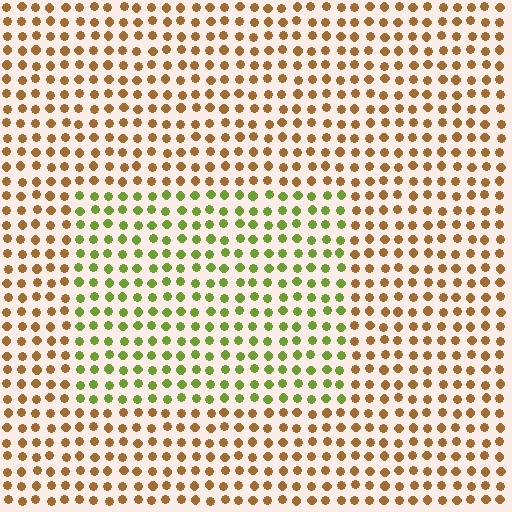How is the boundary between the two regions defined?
The boundary is defined purely by a slight shift in hue (about 57 degrees). Spacing, size, and orientation are identical on both sides.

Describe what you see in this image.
The image is filled with small brown elements in a uniform arrangement. A rectangle-shaped region is visible where the elements are tinted to a slightly different hue, forming a subtle color boundary.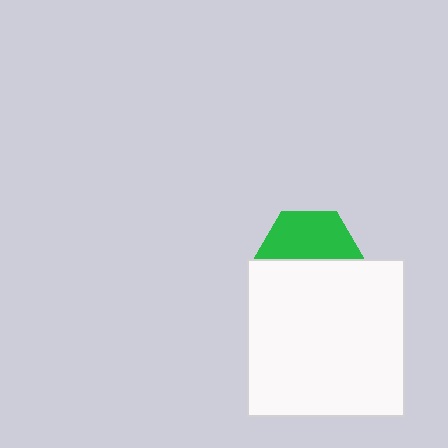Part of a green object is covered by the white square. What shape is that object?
It is a hexagon.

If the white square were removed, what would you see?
You would see the complete green hexagon.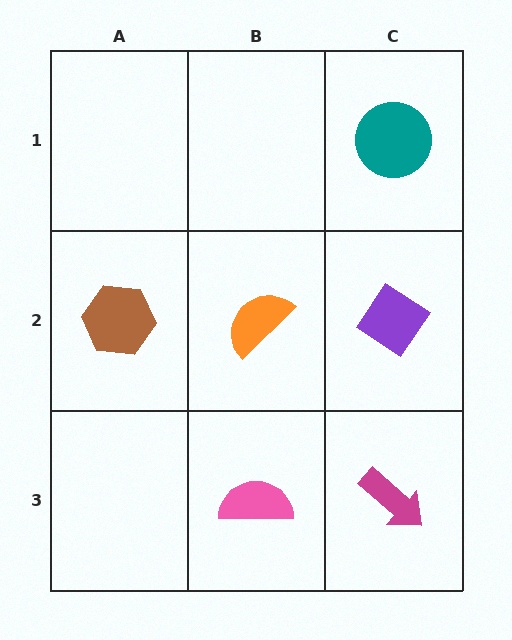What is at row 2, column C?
A purple diamond.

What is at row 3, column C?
A magenta arrow.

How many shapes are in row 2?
3 shapes.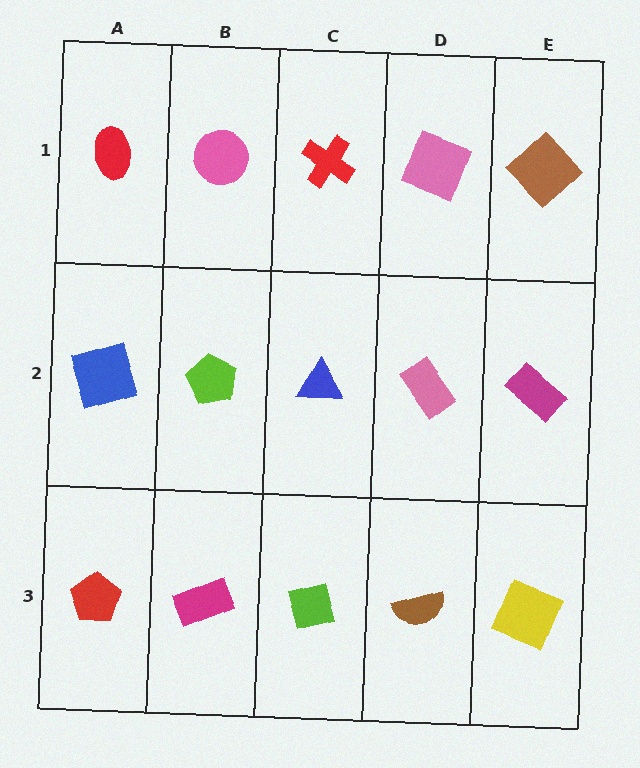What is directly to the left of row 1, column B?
A red ellipse.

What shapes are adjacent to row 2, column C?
A red cross (row 1, column C), a lime square (row 3, column C), a lime pentagon (row 2, column B), a pink rectangle (row 2, column D).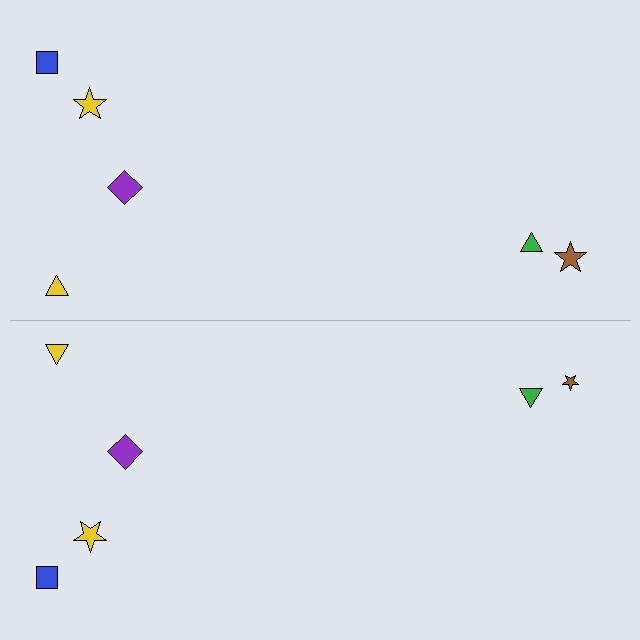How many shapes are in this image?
There are 12 shapes in this image.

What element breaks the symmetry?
The brown star on the bottom side has a different size than its mirror counterpart.